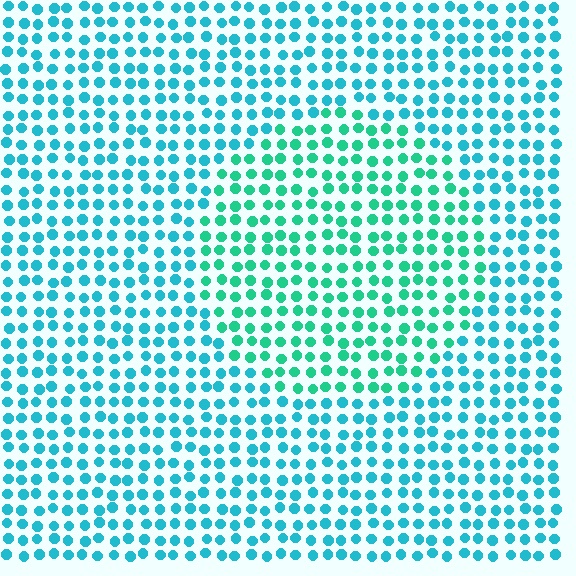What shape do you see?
I see a circle.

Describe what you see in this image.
The image is filled with small cyan elements in a uniform arrangement. A circle-shaped region is visible where the elements are tinted to a slightly different hue, forming a subtle color boundary.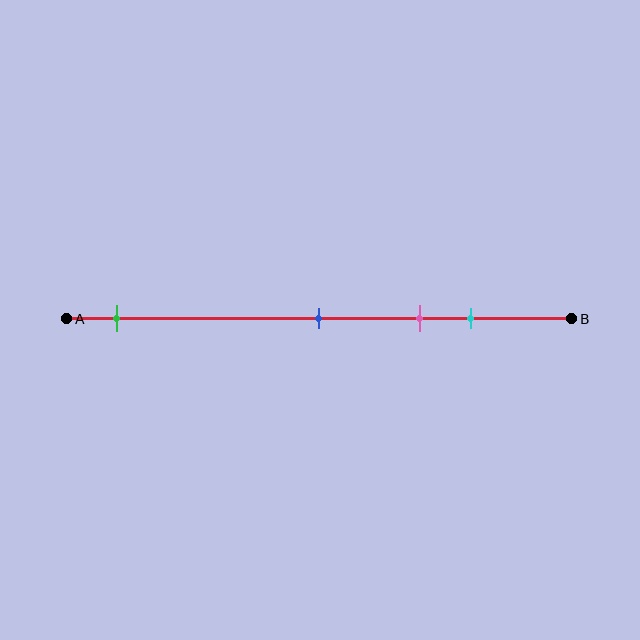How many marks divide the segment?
There are 4 marks dividing the segment.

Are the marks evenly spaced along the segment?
No, the marks are not evenly spaced.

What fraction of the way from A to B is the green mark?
The green mark is approximately 10% (0.1) of the way from A to B.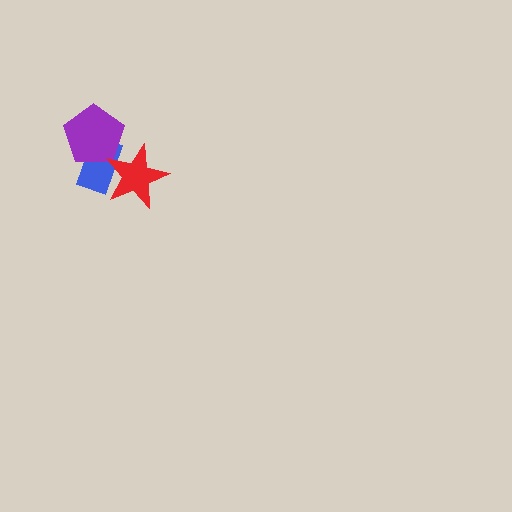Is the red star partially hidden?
No, no other shape covers it.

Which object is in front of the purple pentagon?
The red star is in front of the purple pentagon.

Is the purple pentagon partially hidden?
Yes, it is partially covered by another shape.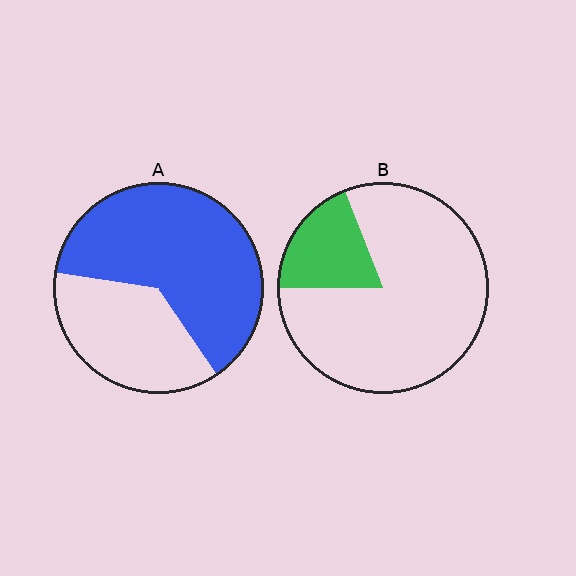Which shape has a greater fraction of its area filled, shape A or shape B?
Shape A.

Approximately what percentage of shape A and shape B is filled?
A is approximately 65% and B is approximately 20%.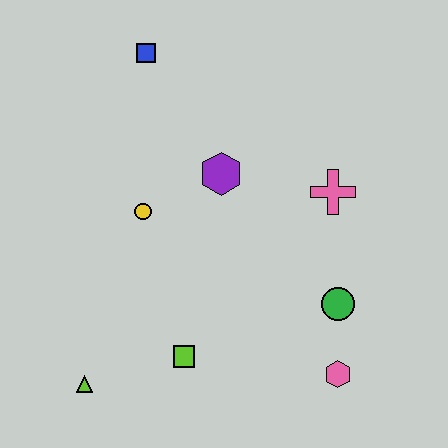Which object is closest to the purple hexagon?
The yellow circle is closest to the purple hexagon.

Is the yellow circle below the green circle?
No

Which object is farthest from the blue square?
The pink hexagon is farthest from the blue square.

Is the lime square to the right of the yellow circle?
Yes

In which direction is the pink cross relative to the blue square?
The pink cross is to the right of the blue square.